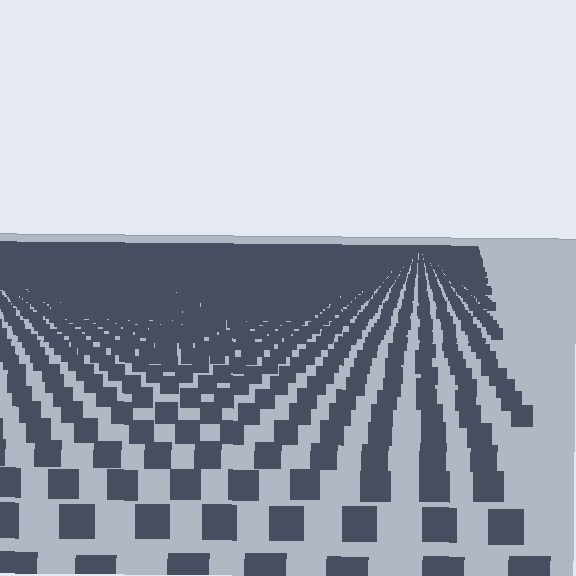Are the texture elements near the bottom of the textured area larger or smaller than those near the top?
Larger. Near the bottom, elements are closer to the viewer and appear at a bigger on-screen size.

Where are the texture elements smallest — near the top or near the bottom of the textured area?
Near the top.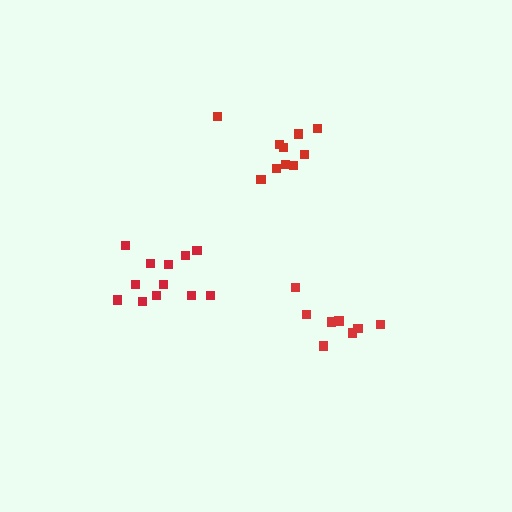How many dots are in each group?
Group 1: 10 dots, Group 2: 12 dots, Group 3: 8 dots (30 total).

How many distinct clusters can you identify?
There are 3 distinct clusters.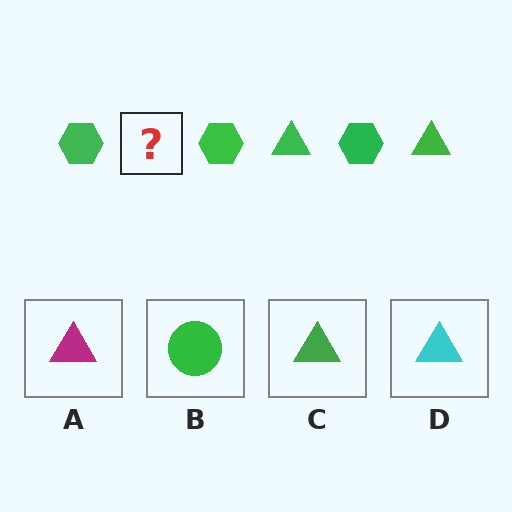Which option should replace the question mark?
Option C.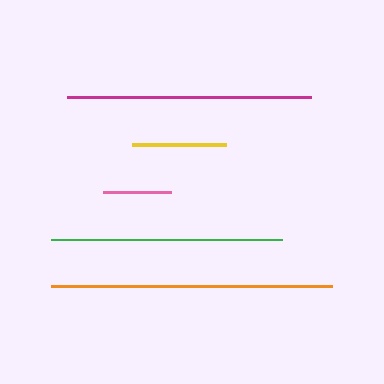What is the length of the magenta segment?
The magenta segment is approximately 244 pixels long.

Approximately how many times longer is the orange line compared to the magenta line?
The orange line is approximately 1.2 times the length of the magenta line.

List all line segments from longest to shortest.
From longest to shortest: orange, magenta, green, yellow, pink.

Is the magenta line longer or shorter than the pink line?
The magenta line is longer than the pink line.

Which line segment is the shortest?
The pink line is the shortest at approximately 68 pixels.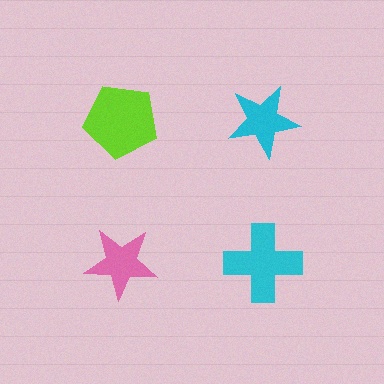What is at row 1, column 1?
A lime pentagon.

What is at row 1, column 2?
A cyan star.